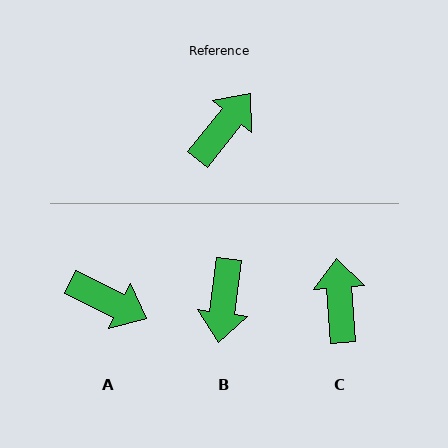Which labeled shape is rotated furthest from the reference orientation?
B, about 148 degrees away.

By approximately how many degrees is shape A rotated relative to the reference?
Approximately 76 degrees clockwise.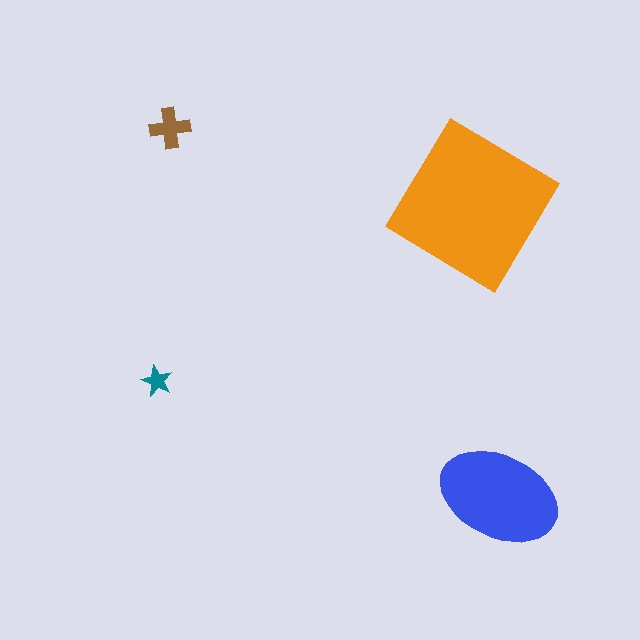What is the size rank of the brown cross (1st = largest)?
3rd.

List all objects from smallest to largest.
The teal star, the brown cross, the blue ellipse, the orange diamond.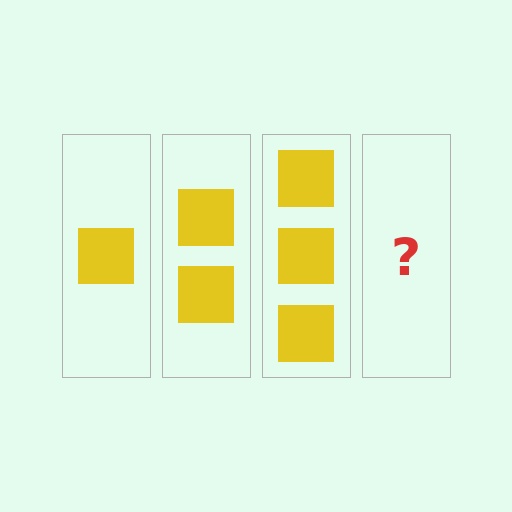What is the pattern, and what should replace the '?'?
The pattern is that each step adds one more square. The '?' should be 4 squares.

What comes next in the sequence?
The next element should be 4 squares.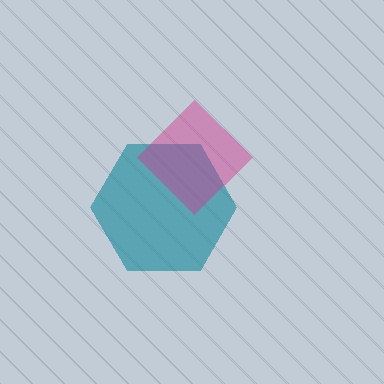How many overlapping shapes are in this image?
There are 2 overlapping shapes in the image.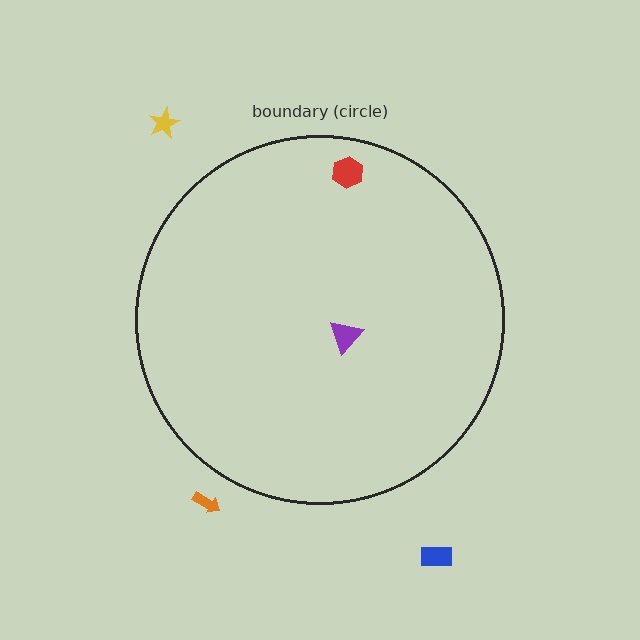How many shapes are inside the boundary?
2 inside, 3 outside.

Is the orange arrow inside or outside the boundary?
Outside.